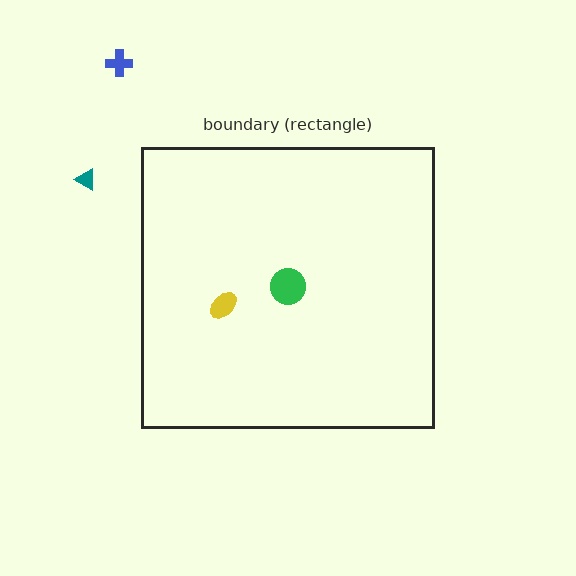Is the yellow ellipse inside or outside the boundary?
Inside.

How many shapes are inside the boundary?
2 inside, 2 outside.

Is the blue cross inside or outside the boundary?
Outside.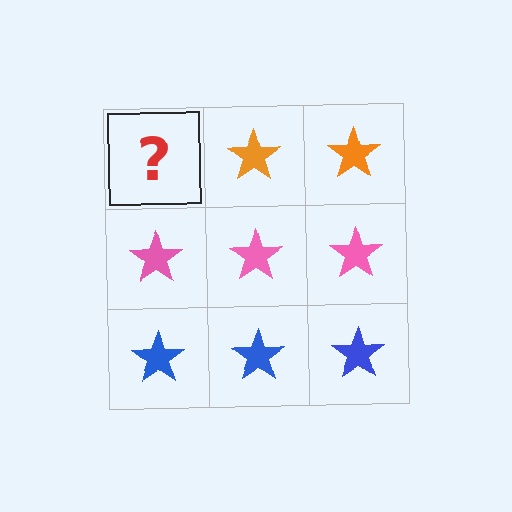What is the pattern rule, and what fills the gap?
The rule is that each row has a consistent color. The gap should be filled with an orange star.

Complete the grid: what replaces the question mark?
The question mark should be replaced with an orange star.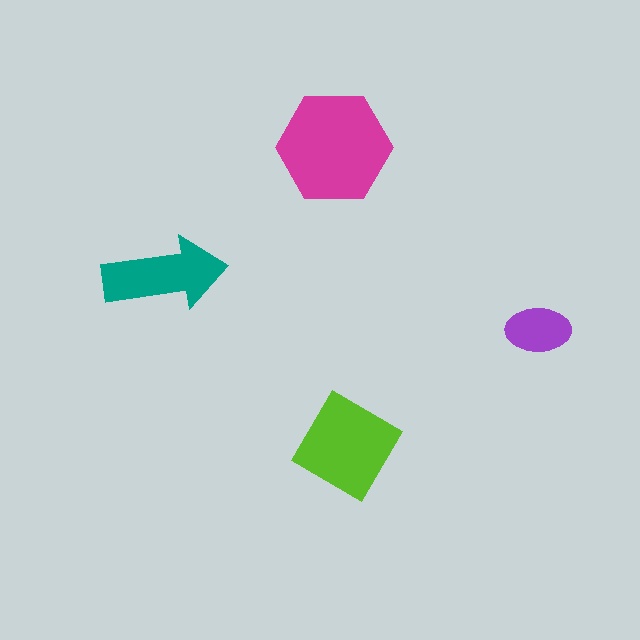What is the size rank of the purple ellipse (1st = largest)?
4th.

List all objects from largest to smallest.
The magenta hexagon, the lime diamond, the teal arrow, the purple ellipse.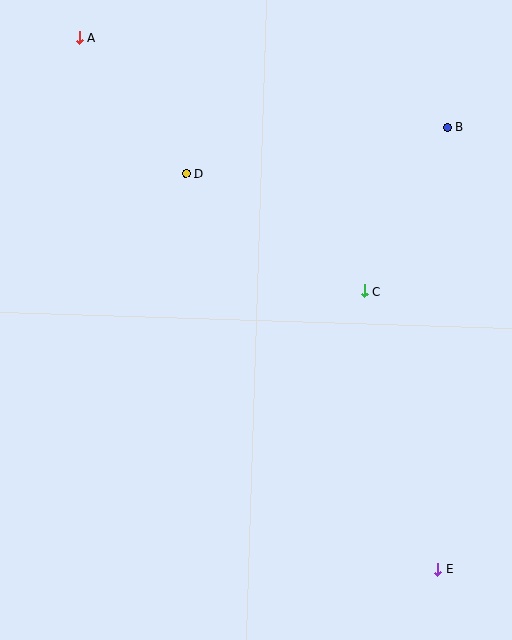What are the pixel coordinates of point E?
Point E is at (438, 569).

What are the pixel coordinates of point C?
Point C is at (364, 291).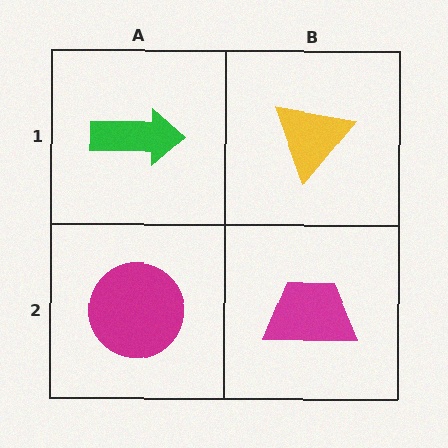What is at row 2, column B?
A magenta trapezoid.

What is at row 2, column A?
A magenta circle.